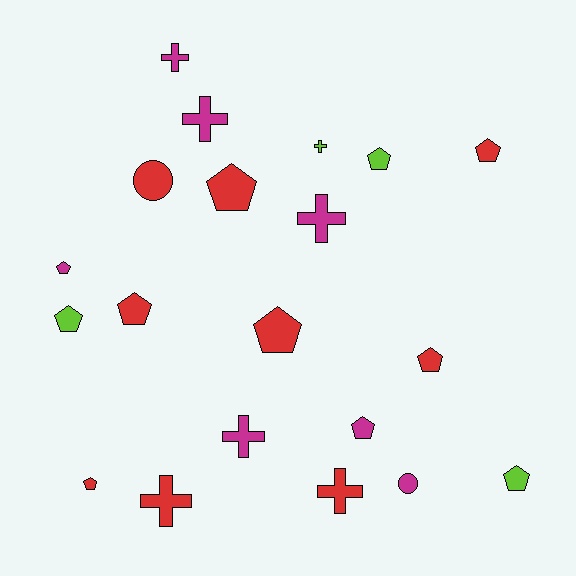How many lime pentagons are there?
There are 3 lime pentagons.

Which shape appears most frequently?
Pentagon, with 11 objects.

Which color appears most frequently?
Red, with 9 objects.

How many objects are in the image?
There are 20 objects.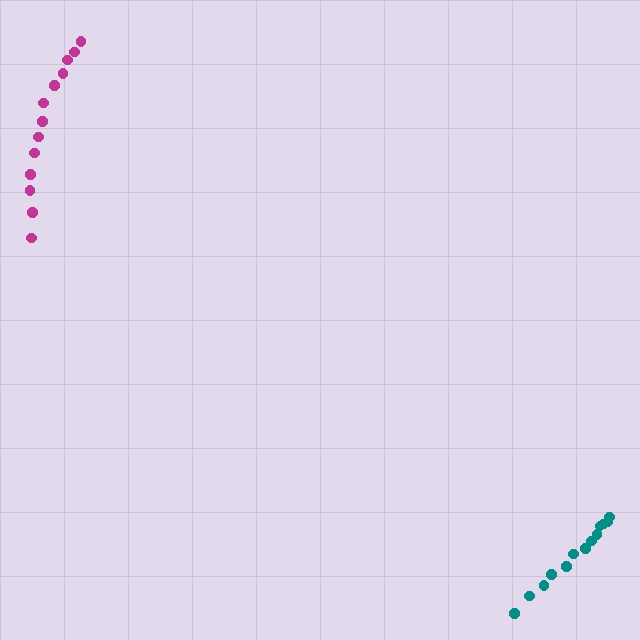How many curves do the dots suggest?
There are 2 distinct paths.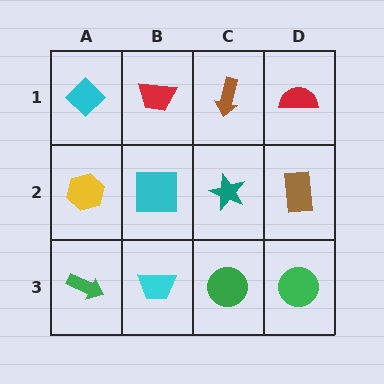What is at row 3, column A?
A green arrow.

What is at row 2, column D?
A brown rectangle.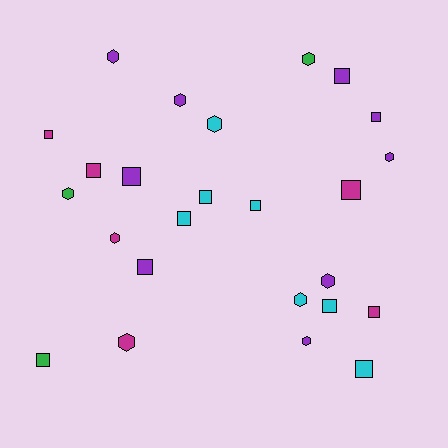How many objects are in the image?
There are 25 objects.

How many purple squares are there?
There are 4 purple squares.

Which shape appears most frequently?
Square, with 14 objects.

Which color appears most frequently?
Purple, with 9 objects.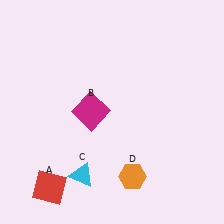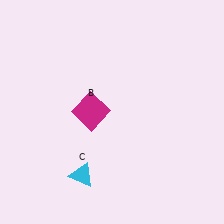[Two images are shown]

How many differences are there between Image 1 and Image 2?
There are 2 differences between the two images.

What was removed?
The orange hexagon (D), the red square (A) were removed in Image 2.